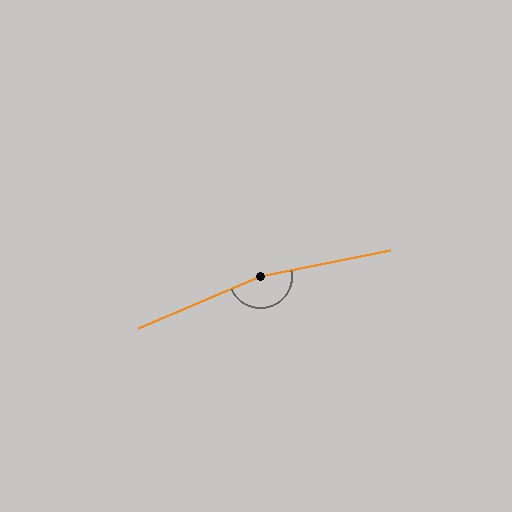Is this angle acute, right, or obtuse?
It is obtuse.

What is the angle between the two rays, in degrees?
Approximately 168 degrees.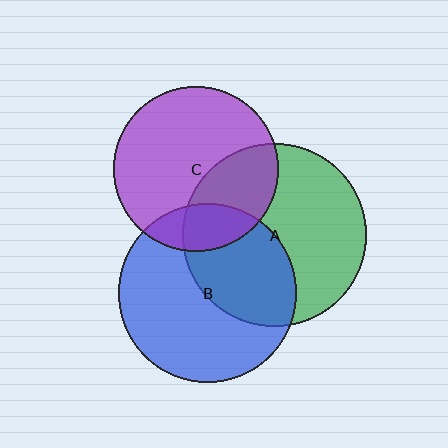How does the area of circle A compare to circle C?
Approximately 1.2 times.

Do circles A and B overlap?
Yes.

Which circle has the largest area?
Circle A (green).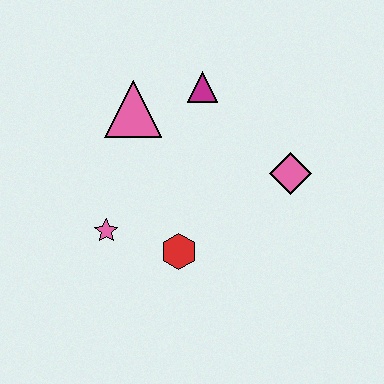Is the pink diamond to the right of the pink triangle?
Yes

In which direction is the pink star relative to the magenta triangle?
The pink star is below the magenta triangle.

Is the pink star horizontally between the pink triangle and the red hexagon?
No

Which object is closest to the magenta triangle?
The pink triangle is closest to the magenta triangle.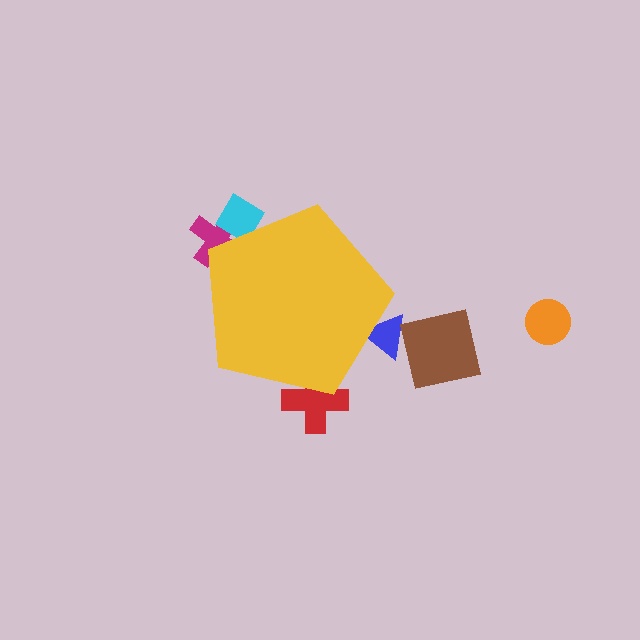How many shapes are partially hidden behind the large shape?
4 shapes are partially hidden.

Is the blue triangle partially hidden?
Yes, the blue triangle is partially hidden behind the yellow pentagon.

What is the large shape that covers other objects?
A yellow pentagon.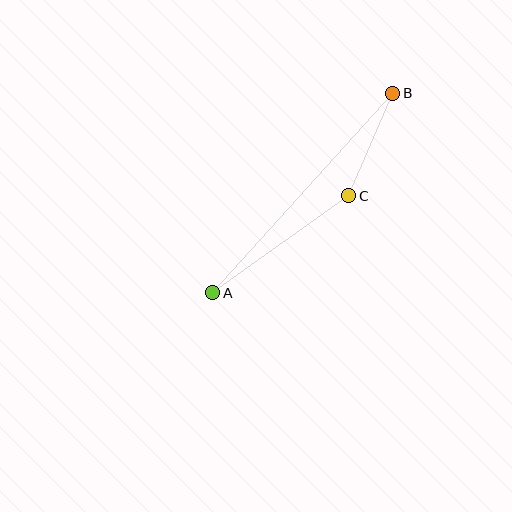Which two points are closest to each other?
Points B and C are closest to each other.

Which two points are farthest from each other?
Points A and B are farthest from each other.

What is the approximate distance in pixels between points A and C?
The distance between A and C is approximately 167 pixels.